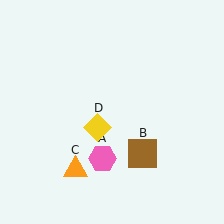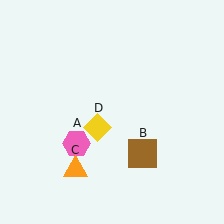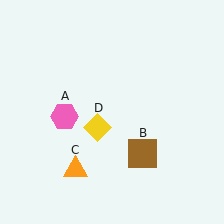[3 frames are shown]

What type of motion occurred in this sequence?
The pink hexagon (object A) rotated clockwise around the center of the scene.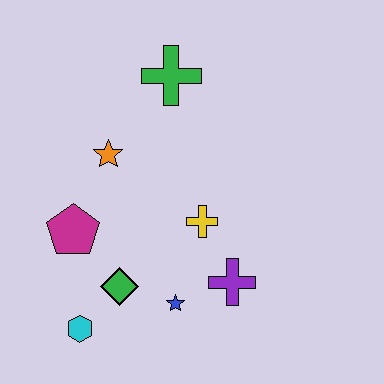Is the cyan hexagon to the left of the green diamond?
Yes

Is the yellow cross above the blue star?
Yes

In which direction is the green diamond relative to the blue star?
The green diamond is to the left of the blue star.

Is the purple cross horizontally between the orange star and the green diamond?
No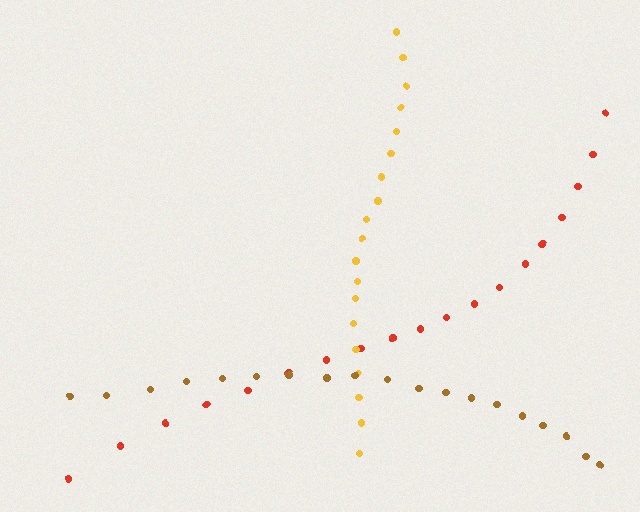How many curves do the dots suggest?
There are 3 distinct paths.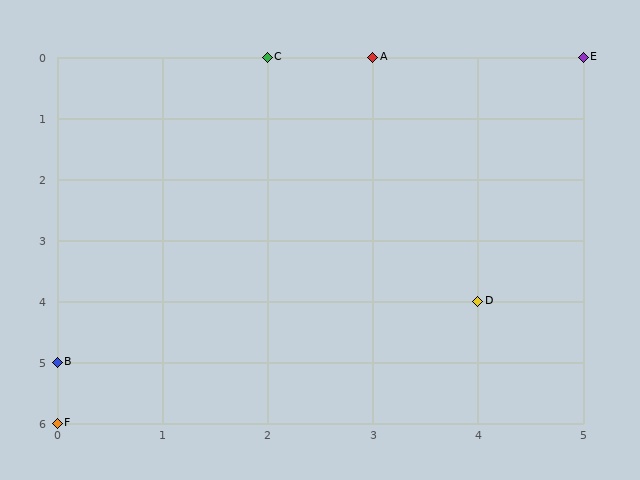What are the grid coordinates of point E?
Point E is at grid coordinates (5, 0).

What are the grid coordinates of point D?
Point D is at grid coordinates (4, 4).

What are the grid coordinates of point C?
Point C is at grid coordinates (2, 0).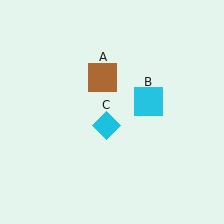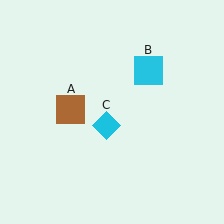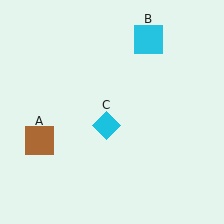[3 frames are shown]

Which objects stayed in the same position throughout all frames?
Cyan diamond (object C) remained stationary.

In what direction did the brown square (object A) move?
The brown square (object A) moved down and to the left.